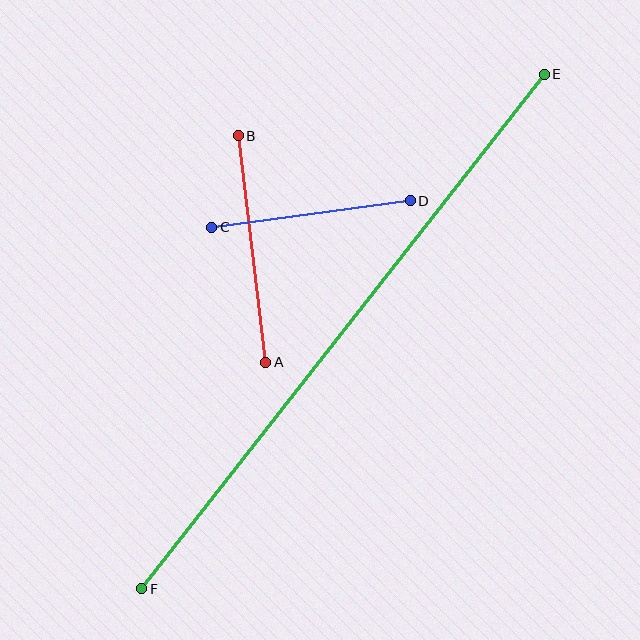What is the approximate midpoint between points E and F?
The midpoint is at approximately (343, 331) pixels.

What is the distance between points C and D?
The distance is approximately 200 pixels.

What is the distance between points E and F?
The distance is approximately 653 pixels.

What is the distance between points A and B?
The distance is approximately 228 pixels.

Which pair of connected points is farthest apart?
Points E and F are farthest apart.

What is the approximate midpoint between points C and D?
The midpoint is at approximately (311, 214) pixels.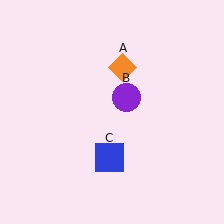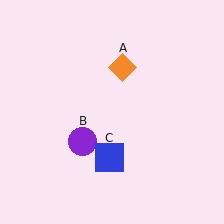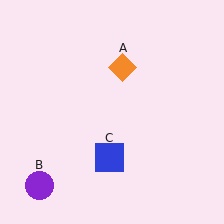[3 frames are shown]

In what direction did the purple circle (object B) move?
The purple circle (object B) moved down and to the left.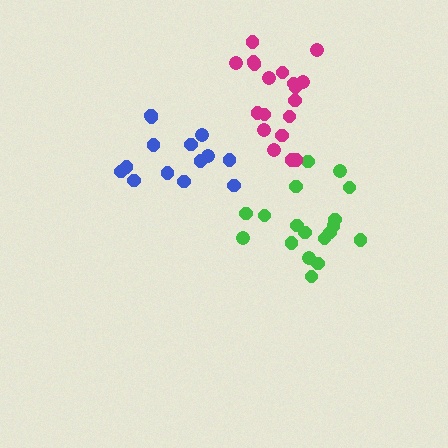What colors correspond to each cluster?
The clusters are colored: green, blue, magenta.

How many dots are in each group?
Group 1: 18 dots, Group 2: 14 dots, Group 3: 19 dots (51 total).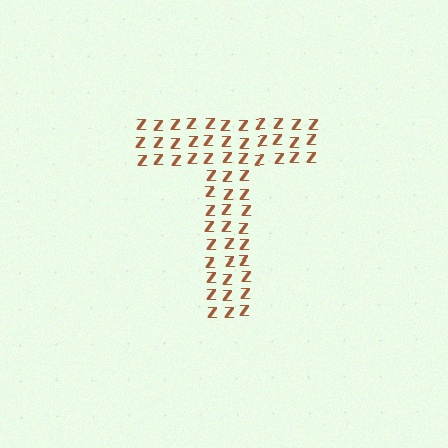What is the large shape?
The large shape is the letter T.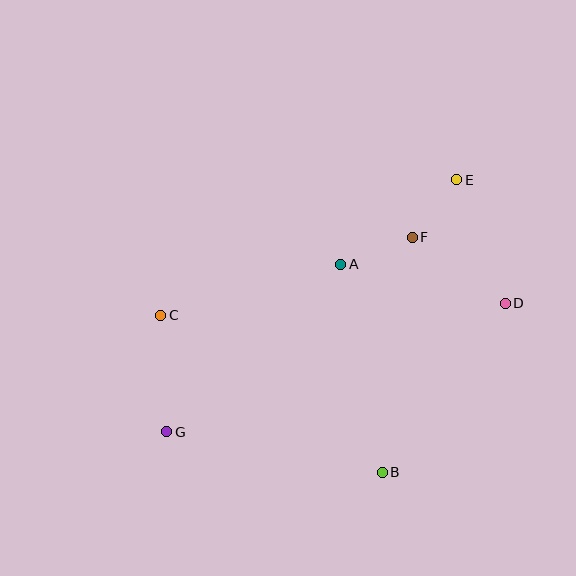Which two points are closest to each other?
Points E and F are closest to each other.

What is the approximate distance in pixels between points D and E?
The distance between D and E is approximately 133 pixels.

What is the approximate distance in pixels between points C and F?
The distance between C and F is approximately 263 pixels.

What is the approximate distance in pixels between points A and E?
The distance between A and E is approximately 143 pixels.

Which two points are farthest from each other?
Points E and G are farthest from each other.